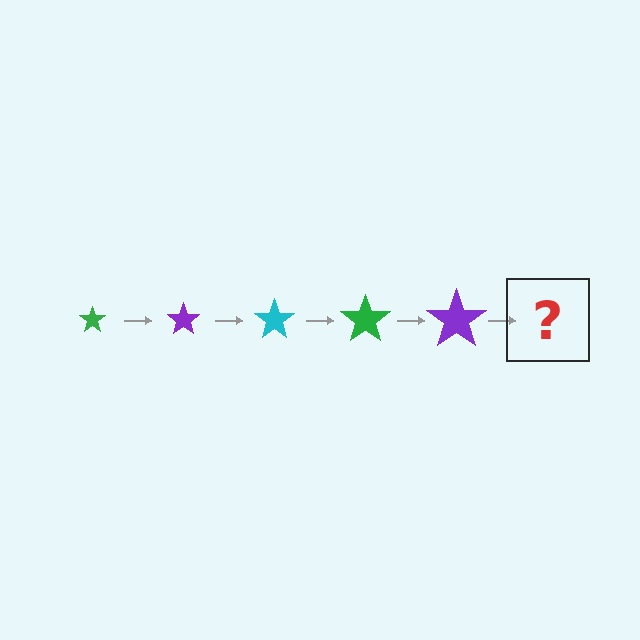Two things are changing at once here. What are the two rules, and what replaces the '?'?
The two rules are that the star grows larger each step and the color cycles through green, purple, and cyan. The '?' should be a cyan star, larger than the previous one.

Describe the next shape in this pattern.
It should be a cyan star, larger than the previous one.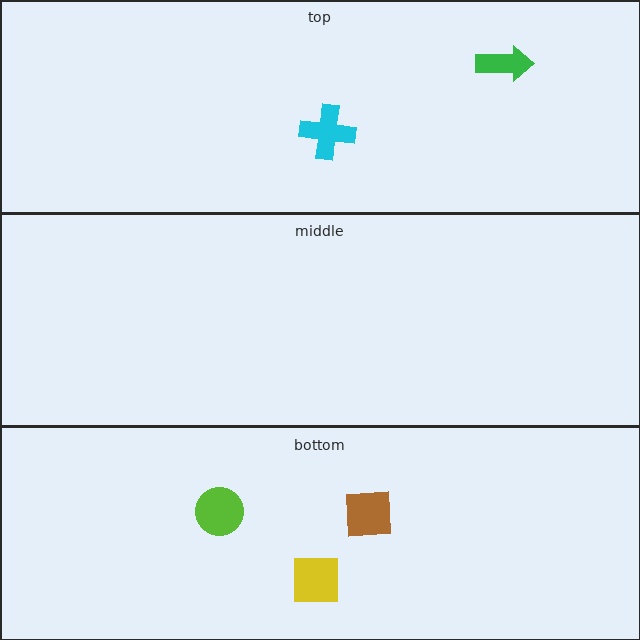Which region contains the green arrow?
The top region.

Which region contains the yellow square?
The bottom region.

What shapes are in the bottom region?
The yellow square, the lime circle, the brown square.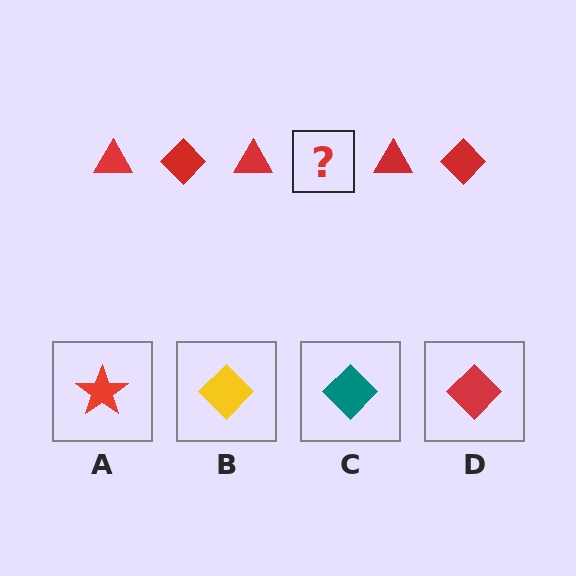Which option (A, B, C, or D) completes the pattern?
D.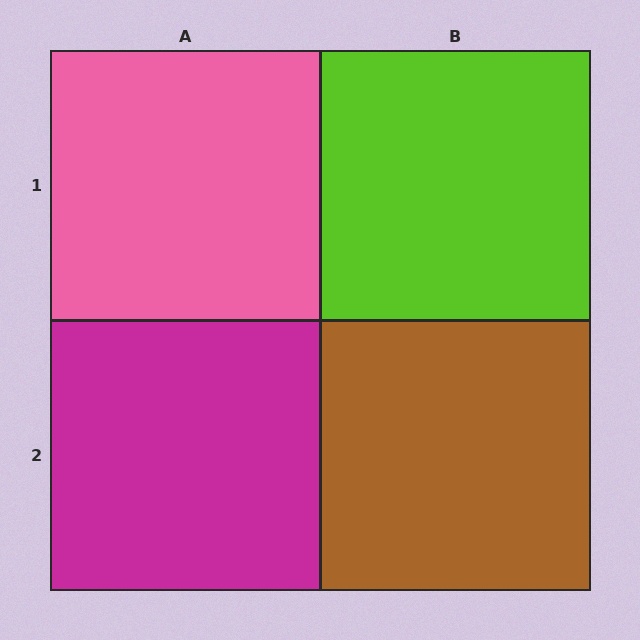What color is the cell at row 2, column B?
Brown.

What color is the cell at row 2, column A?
Magenta.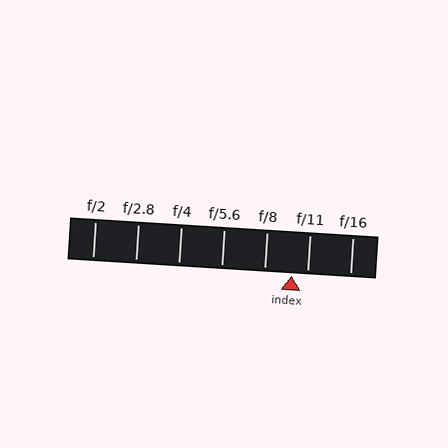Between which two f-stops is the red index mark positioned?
The index mark is between f/8 and f/11.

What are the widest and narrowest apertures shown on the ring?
The widest aperture shown is f/2 and the narrowest is f/16.